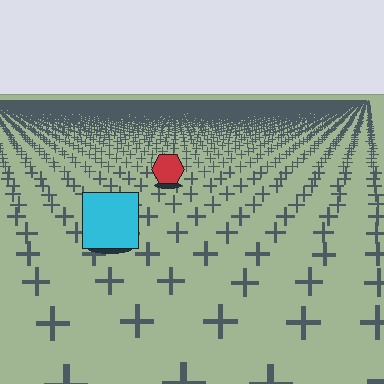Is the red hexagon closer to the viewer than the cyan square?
No. The cyan square is closer — you can tell from the texture gradient: the ground texture is coarser near it.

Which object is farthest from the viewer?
The red hexagon is farthest from the viewer. It appears smaller and the ground texture around it is denser.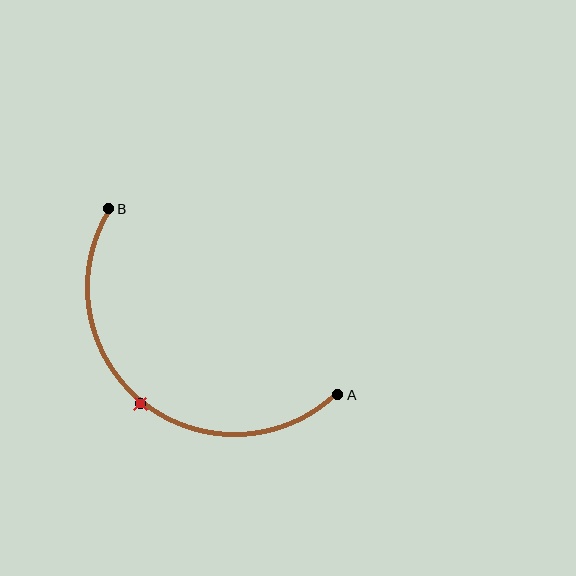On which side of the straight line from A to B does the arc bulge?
The arc bulges below and to the left of the straight line connecting A and B.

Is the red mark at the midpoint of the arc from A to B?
Yes. The red mark lies on the arc at equal arc-length from both A and B — it is the arc midpoint.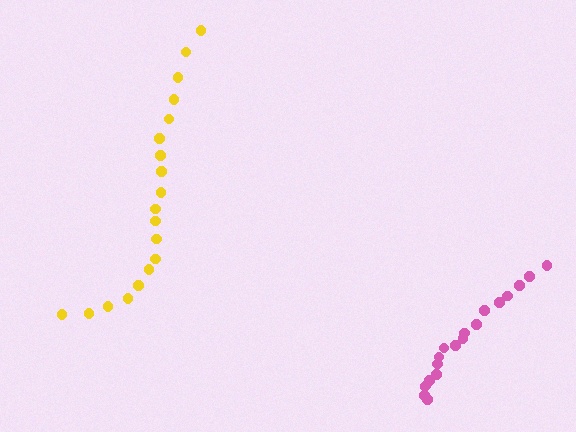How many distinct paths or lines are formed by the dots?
There are 2 distinct paths.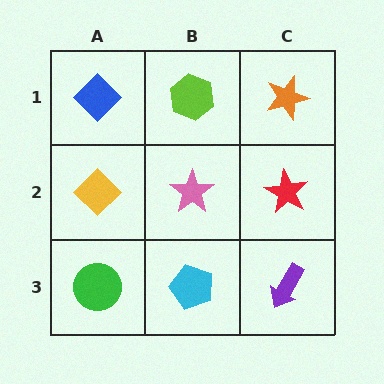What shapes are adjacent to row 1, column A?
A yellow diamond (row 2, column A), a lime hexagon (row 1, column B).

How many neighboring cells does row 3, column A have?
2.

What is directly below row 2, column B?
A cyan pentagon.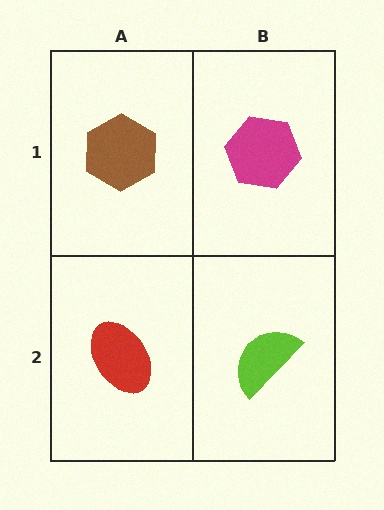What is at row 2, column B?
A lime semicircle.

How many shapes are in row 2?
2 shapes.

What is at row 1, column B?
A magenta hexagon.